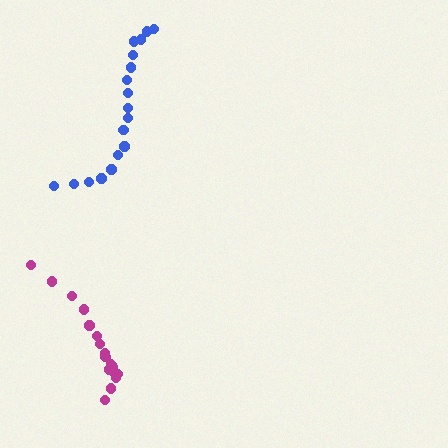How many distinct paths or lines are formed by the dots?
There are 2 distinct paths.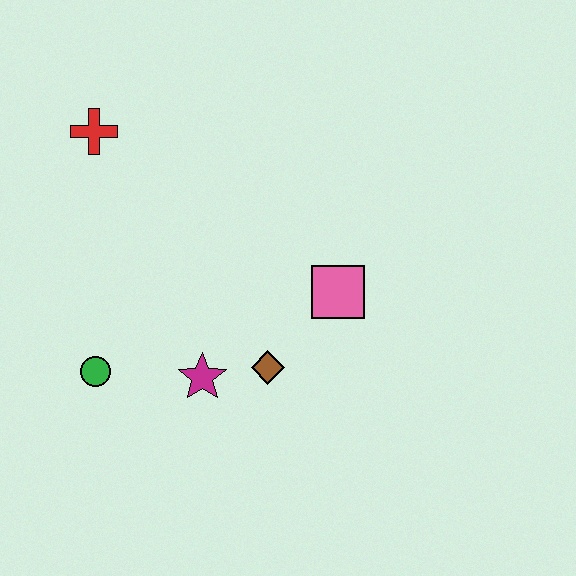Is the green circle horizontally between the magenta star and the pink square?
No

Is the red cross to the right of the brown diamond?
No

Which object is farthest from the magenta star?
The red cross is farthest from the magenta star.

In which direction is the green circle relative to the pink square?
The green circle is to the left of the pink square.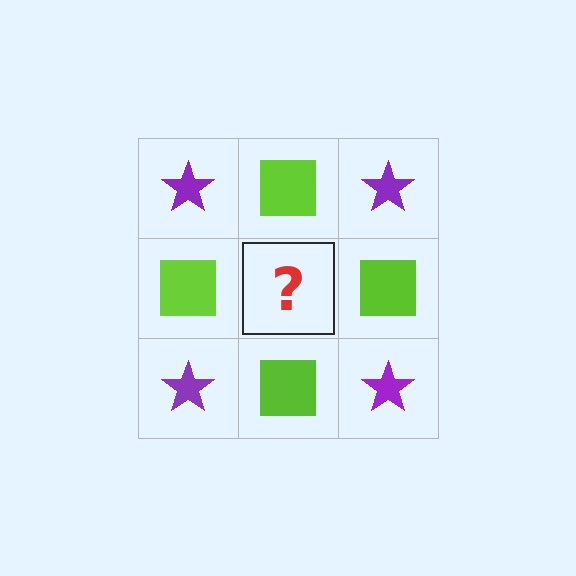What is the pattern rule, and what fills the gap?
The rule is that it alternates purple star and lime square in a checkerboard pattern. The gap should be filled with a purple star.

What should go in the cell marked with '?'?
The missing cell should contain a purple star.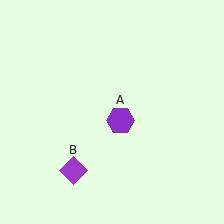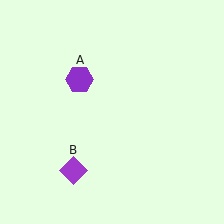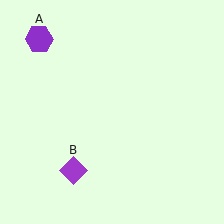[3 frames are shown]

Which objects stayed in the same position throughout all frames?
Purple diamond (object B) remained stationary.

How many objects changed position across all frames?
1 object changed position: purple hexagon (object A).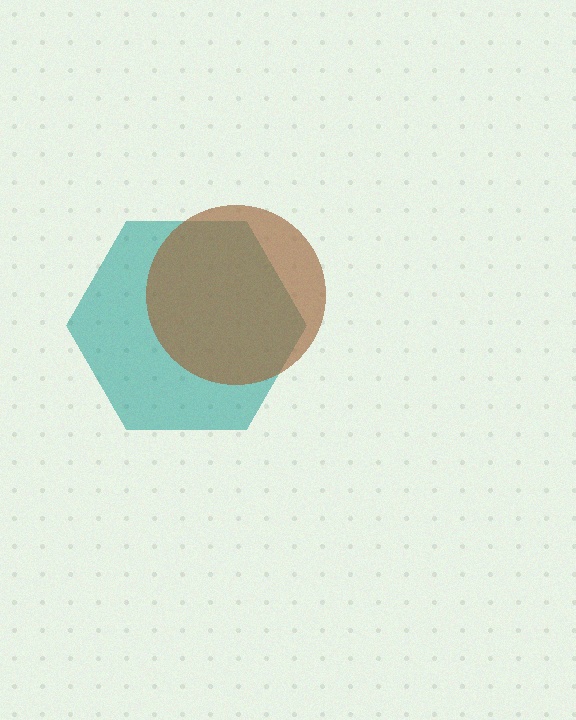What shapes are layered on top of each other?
The layered shapes are: a teal hexagon, a brown circle.